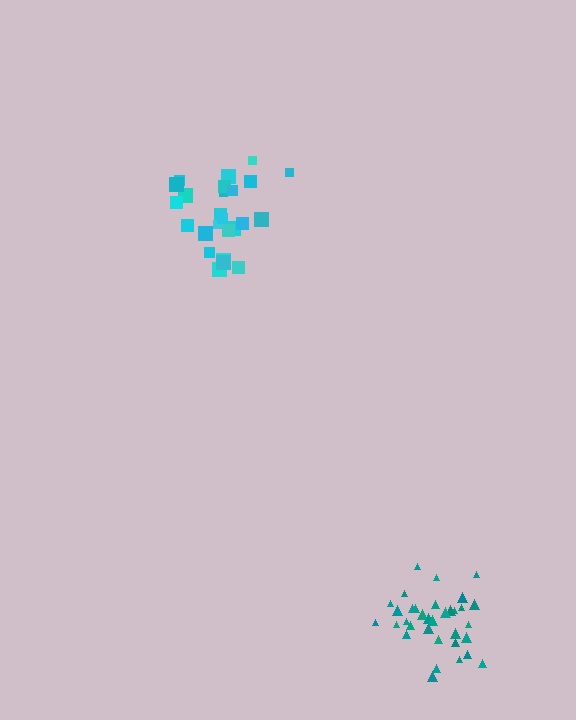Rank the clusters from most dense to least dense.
teal, cyan.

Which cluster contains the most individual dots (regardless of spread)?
Teal (35).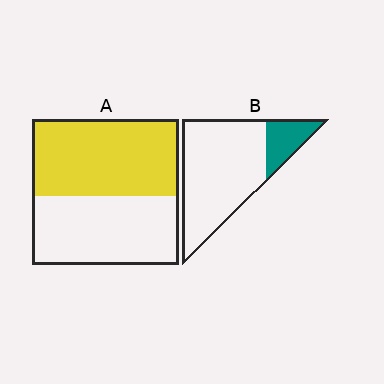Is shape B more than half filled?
No.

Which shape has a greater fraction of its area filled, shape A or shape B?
Shape A.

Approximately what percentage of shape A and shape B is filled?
A is approximately 55% and B is approximately 20%.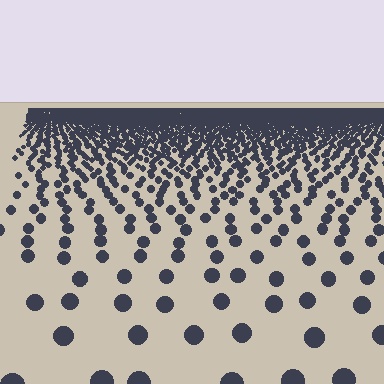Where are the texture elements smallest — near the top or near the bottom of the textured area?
Near the top.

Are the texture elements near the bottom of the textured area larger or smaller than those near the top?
Larger. Near the bottom, elements are closer to the viewer and appear at a bigger on-screen size.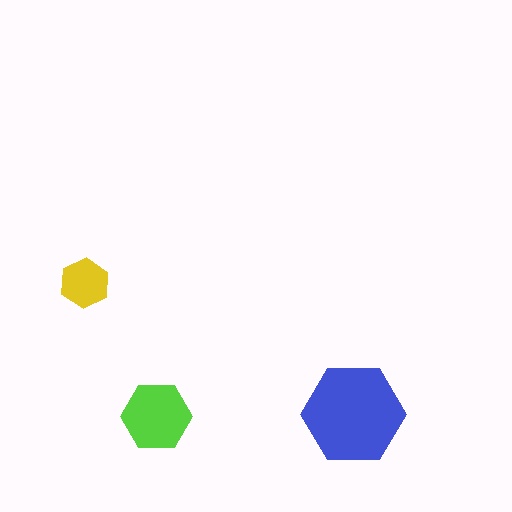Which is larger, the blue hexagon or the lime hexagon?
The blue one.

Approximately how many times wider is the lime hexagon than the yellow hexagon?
About 1.5 times wider.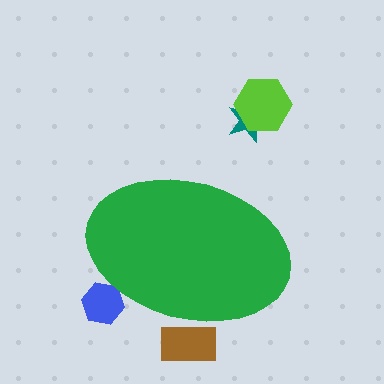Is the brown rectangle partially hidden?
Yes, the brown rectangle is partially hidden behind the green ellipse.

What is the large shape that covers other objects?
A green ellipse.